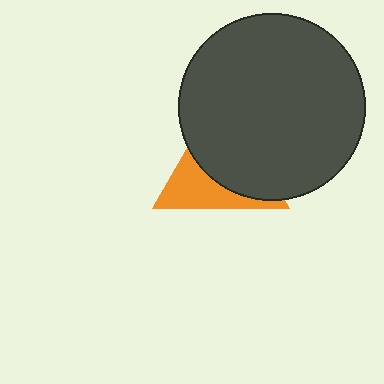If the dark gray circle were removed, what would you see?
You would see the complete orange triangle.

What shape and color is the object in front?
The object in front is a dark gray circle.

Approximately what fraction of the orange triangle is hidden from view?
Roughly 61% of the orange triangle is hidden behind the dark gray circle.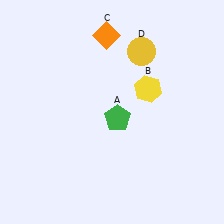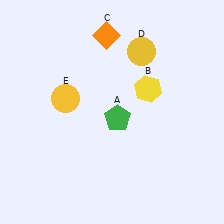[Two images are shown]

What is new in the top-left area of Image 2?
A yellow circle (E) was added in the top-left area of Image 2.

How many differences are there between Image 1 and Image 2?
There is 1 difference between the two images.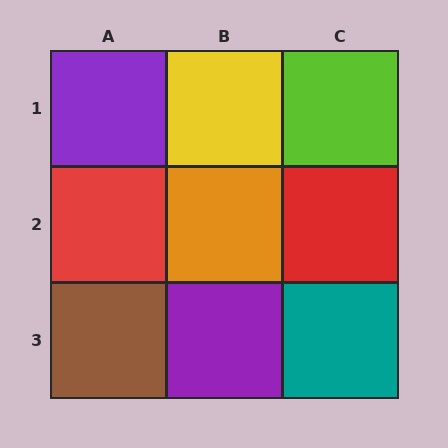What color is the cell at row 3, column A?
Brown.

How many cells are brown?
1 cell is brown.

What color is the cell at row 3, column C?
Teal.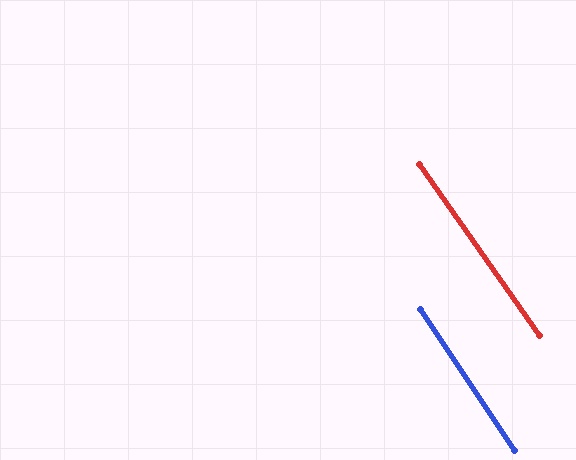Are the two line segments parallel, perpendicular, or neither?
Parallel — their directions differ by only 1.4°.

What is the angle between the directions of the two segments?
Approximately 1 degree.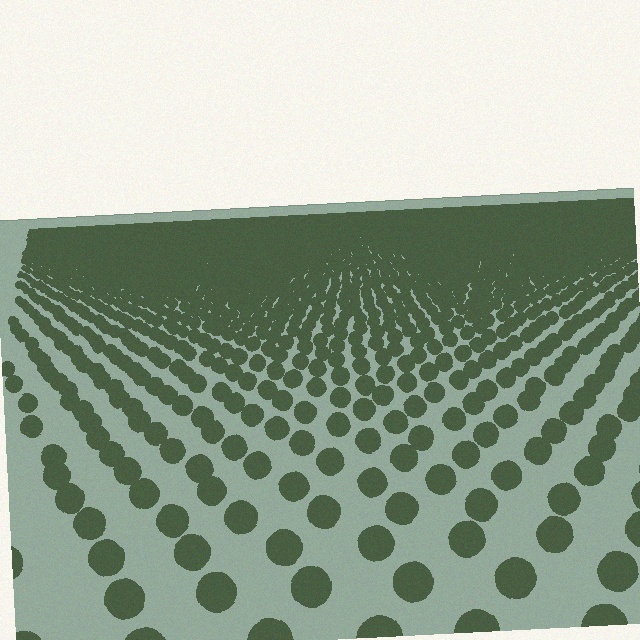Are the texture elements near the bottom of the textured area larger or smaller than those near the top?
Larger. Near the bottom, elements are closer to the viewer and appear at a bigger on-screen size.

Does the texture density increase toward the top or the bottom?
Density increases toward the top.